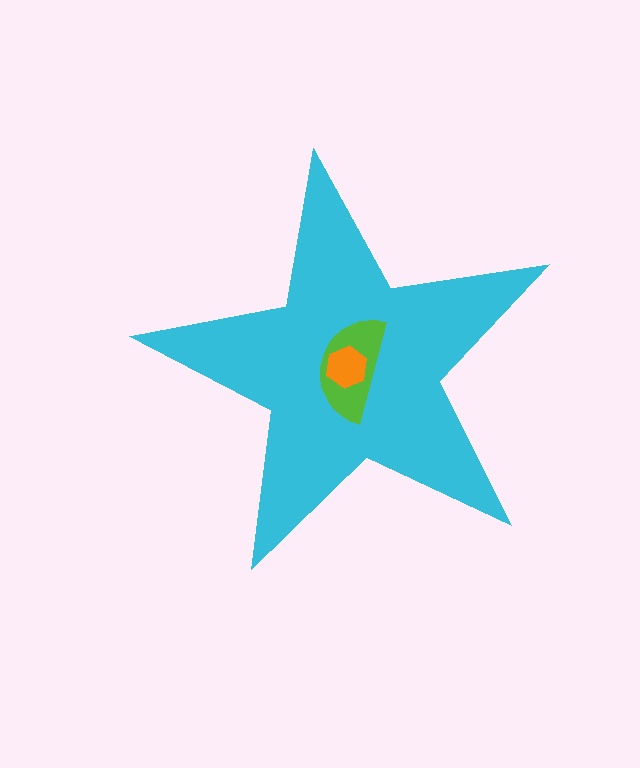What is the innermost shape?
The orange hexagon.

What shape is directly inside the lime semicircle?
The orange hexagon.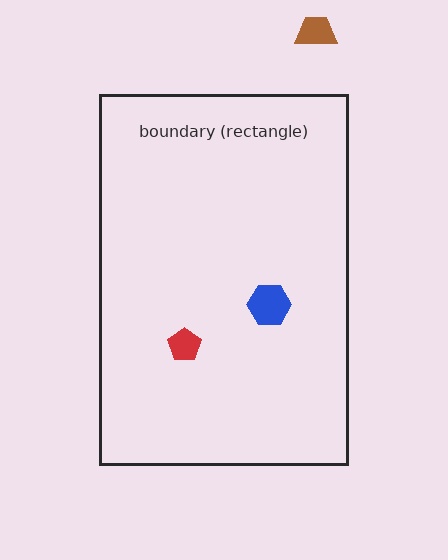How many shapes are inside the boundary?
2 inside, 1 outside.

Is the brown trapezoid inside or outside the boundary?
Outside.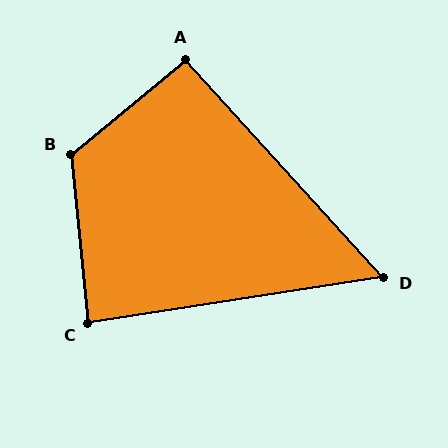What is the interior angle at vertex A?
Approximately 93 degrees (approximately right).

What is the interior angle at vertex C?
Approximately 87 degrees (approximately right).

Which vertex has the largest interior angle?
B, at approximately 124 degrees.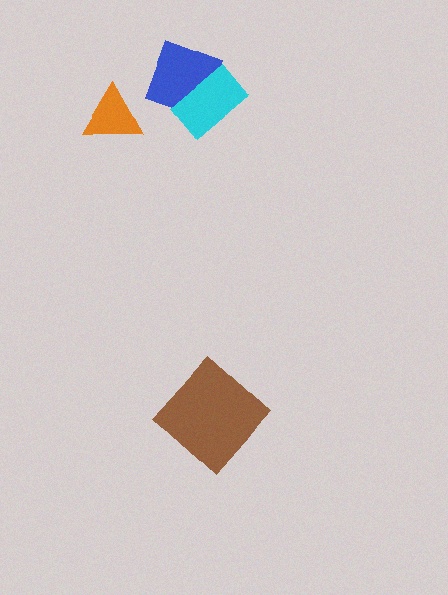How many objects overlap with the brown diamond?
0 objects overlap with the brown diamond.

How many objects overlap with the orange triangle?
0 objects overlap with the orange triangle.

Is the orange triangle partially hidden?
No, no other shape covers it.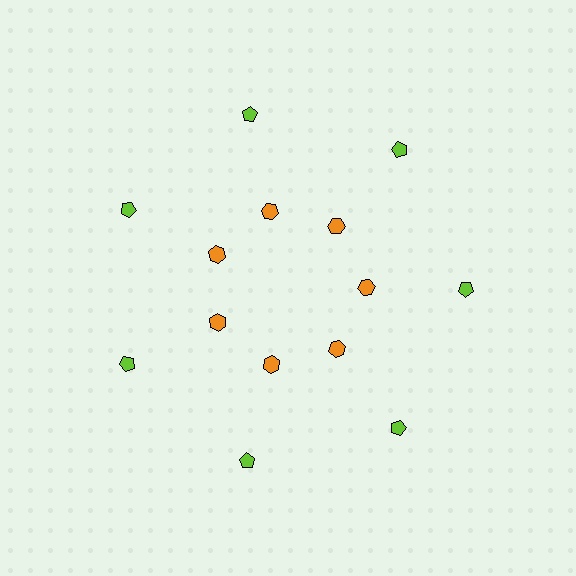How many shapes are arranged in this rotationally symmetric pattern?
There are 14 shapes, arranged in 7 groups of 2.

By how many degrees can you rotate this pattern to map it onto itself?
The pattern maps onto itself every 51 degrees of rotation.